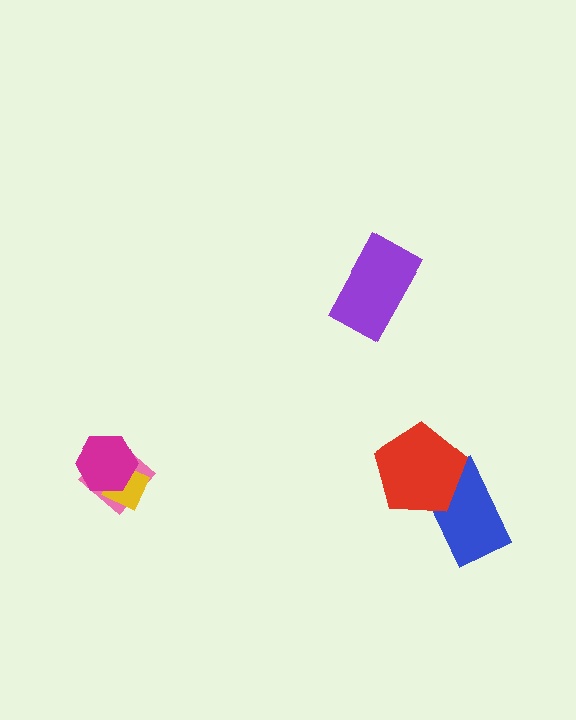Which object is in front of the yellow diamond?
The magenta hexagon is in front of the yellow diamond.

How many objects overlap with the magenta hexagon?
2 objects overlap with the magenta hexagon.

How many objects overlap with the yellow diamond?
2 objects overlap with the yellow diamond.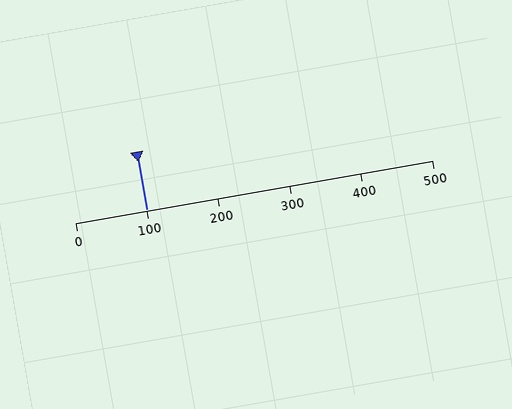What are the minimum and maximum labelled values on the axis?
The axis runs from 0 to 500.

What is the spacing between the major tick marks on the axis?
The major ticks are spaced 100 apart.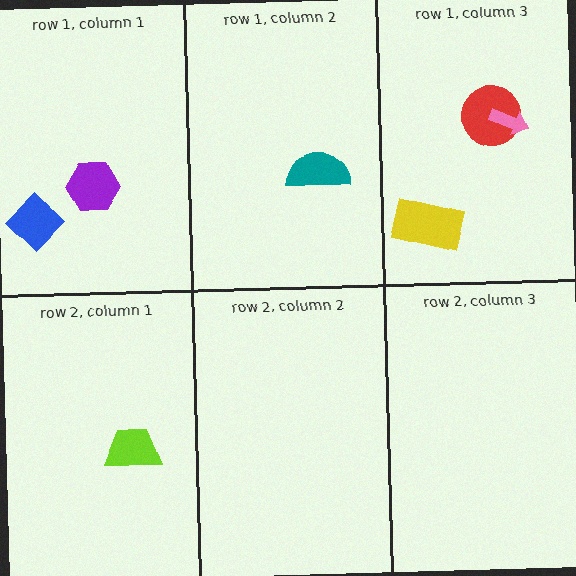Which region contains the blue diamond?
The row 1, column 1 region.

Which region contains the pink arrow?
The row 1, column 3 region.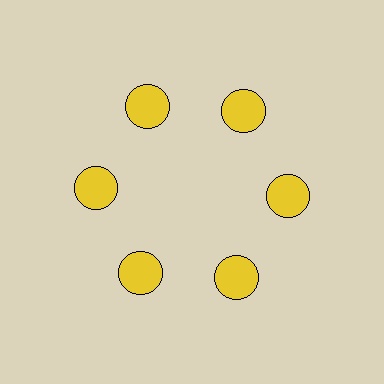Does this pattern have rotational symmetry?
Yes, this pattern has 6-fold rotational symmetry. It looks the same after rotating 60 degrees around the center.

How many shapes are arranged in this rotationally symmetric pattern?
There are 6 shapes, arranged in 6 groups of 1.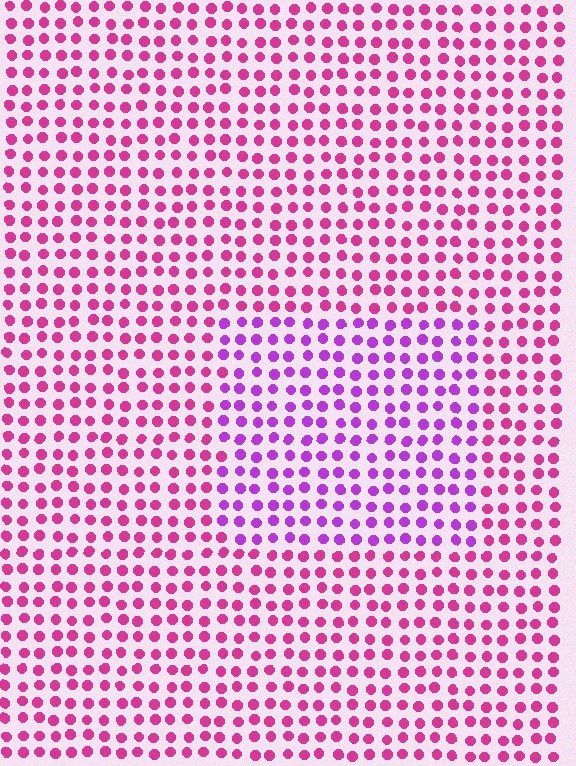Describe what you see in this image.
The image is filled with small magenta elements in a uniform arrangement. A rectangle-shaped region is visible where the elements are tinted to a slightly different hue, forming a subtle color boundary.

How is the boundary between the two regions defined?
The boundary is defined purely by a slight shift in hue (about 37 degrees). Spacing, size, and orientation are identical on both sides.